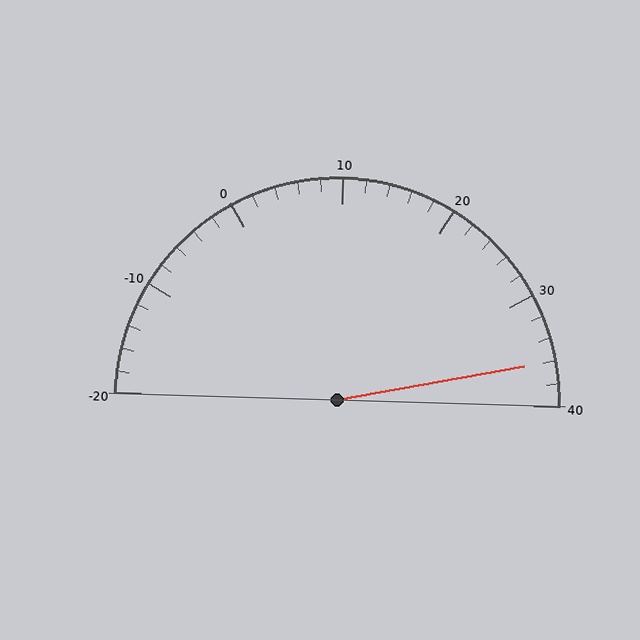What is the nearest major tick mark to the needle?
The nearest major tick mark is 40.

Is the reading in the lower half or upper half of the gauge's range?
The reading is in the upper half of the range (-20 to 40).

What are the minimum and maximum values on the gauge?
The gauge ranges from -20 to 40.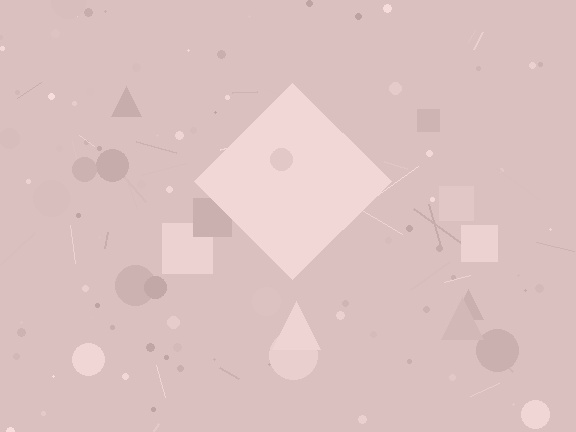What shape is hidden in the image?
A diamond is hidden in the image.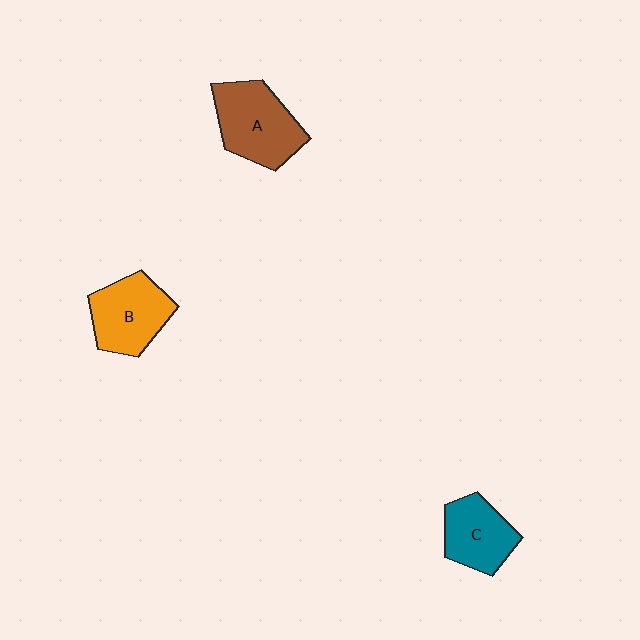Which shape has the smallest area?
Shape C (teal).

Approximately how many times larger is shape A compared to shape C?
Approximately 1.3 times.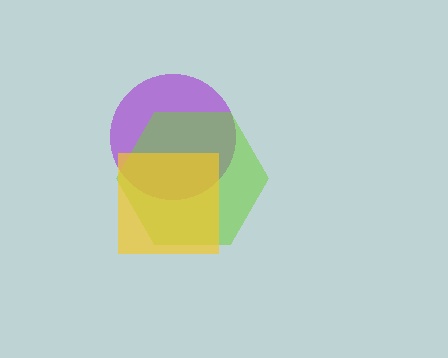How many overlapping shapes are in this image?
There are 3 overlapping shapes in the image.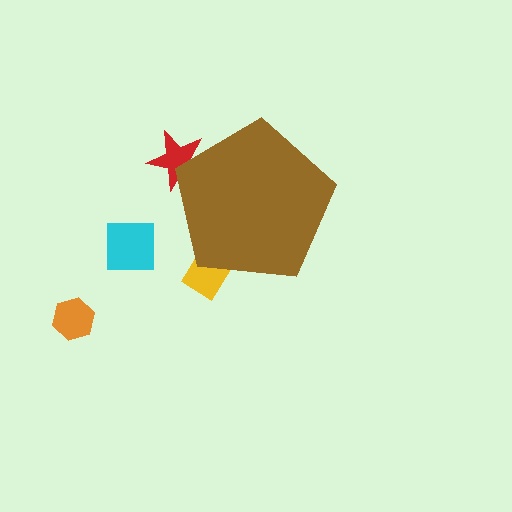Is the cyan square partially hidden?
No, the cyan square is fully visible.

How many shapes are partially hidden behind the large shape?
2 shapes are partially hidden.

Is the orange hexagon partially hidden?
No, the orange hexagon is fully visible.